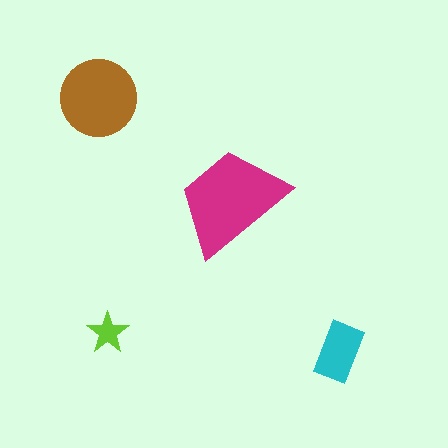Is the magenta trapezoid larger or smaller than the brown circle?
Larger.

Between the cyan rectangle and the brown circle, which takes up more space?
The brown circle.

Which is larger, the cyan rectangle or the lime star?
The cyan rectangle.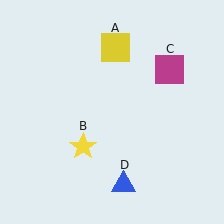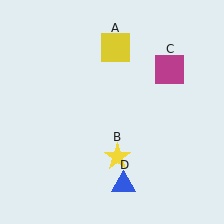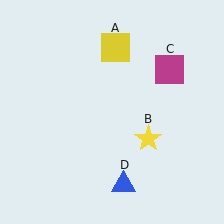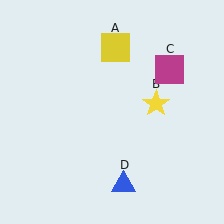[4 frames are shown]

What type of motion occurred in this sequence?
The yellow star (object B) rotated counterclockwise around the center of the scene.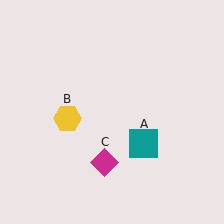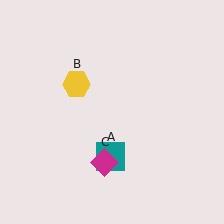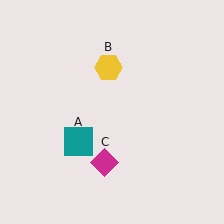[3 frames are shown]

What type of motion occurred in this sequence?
The teal square (object A), yellow hexagon (object B) rotated clockwise around the center of the scene.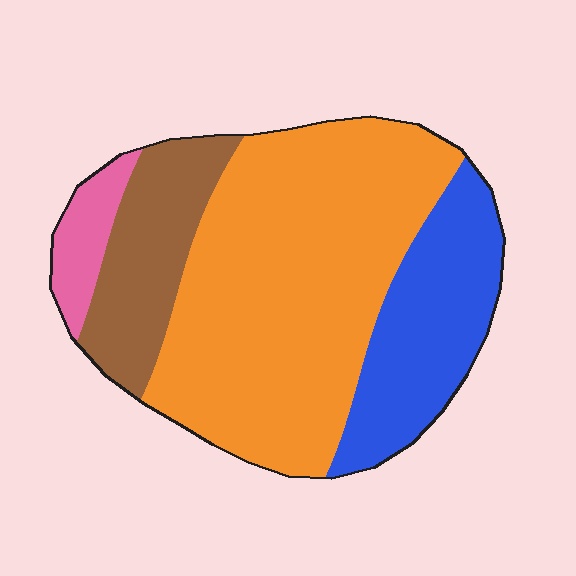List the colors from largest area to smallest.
From largest to smallest: orange, blue, brown, pink.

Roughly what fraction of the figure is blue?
Blue covers roughly 20% of the figure.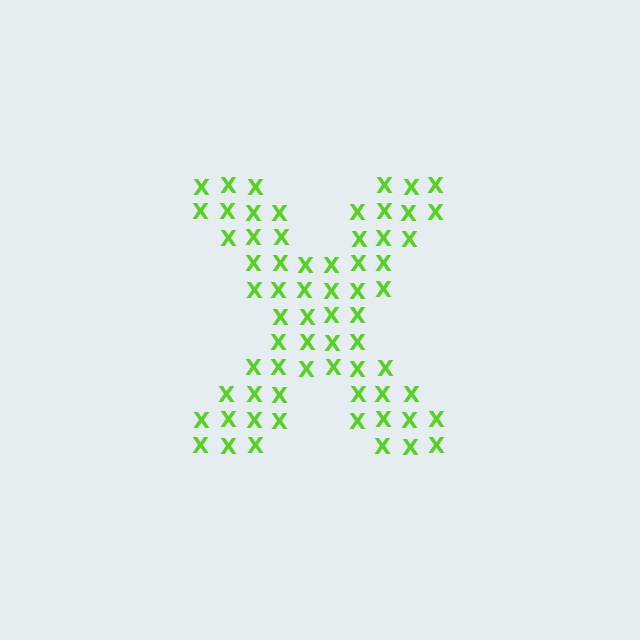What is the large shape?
The large shape is the letter X.